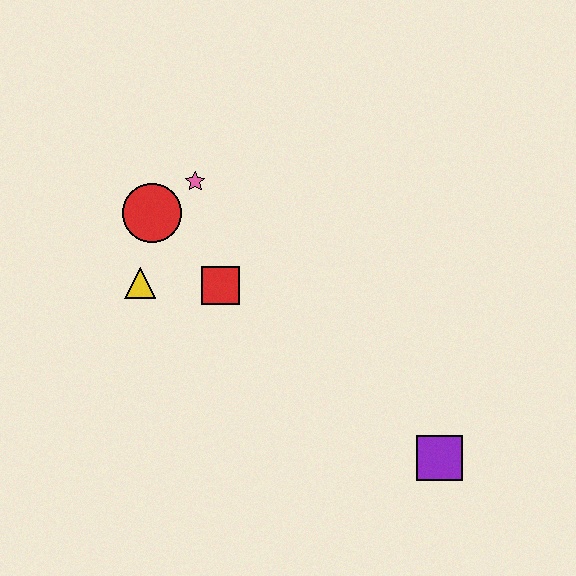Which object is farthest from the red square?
The purple square is farthest from the red square.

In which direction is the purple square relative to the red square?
The purple square is to the right of the red square.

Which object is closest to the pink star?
The red circle is closest to the pink star.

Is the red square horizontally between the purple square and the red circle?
Yes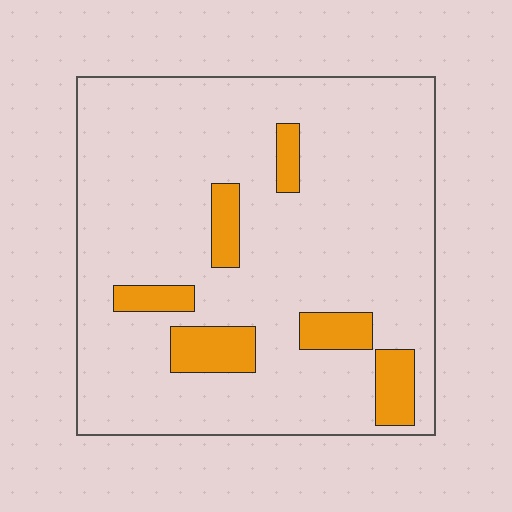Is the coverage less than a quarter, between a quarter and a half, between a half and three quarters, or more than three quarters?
Less than a quarter.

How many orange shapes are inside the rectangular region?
6.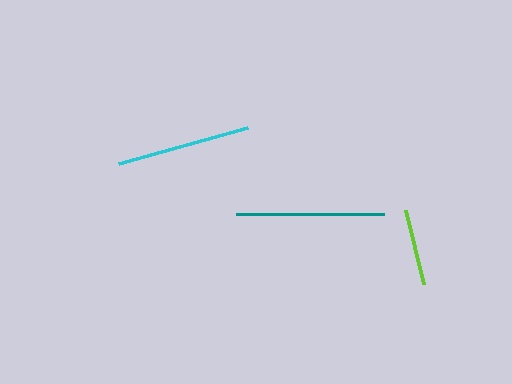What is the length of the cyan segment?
The cyan segment is approximately 134 pixels long.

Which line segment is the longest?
The teal line is the longest at approximately 148 pixels.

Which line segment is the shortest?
The lime line is the shortest at approximately 76 pixels.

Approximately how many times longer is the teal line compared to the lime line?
The teal line is approximately 1.9 times the length of the lime line.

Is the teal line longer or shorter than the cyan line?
The teal line is longer than the cyan line.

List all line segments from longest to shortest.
From longest to shortest: teal, cyan, lime.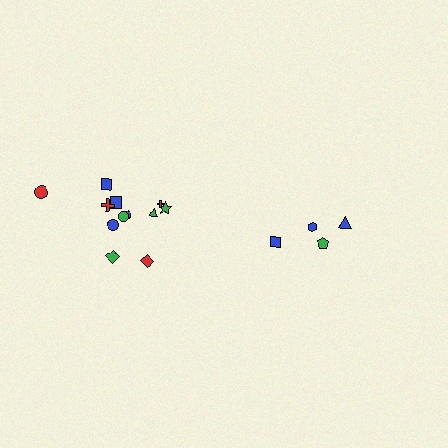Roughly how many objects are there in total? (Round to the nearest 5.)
Roughly 15 objects in total.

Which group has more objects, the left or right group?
The left group.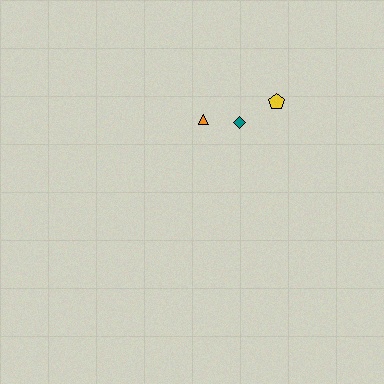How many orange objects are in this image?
There is 1 orange object.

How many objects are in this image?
There are 3 objects.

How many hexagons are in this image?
There are no hexagons.